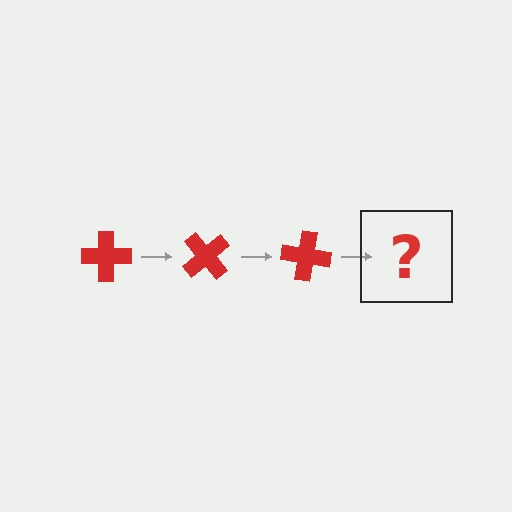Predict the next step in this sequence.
The next step is a red cross rotated 150 degrees.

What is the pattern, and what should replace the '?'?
The pattern is that the cross rotates 50 degrees each step. The '?' should be a red cross rotated 150 degrees.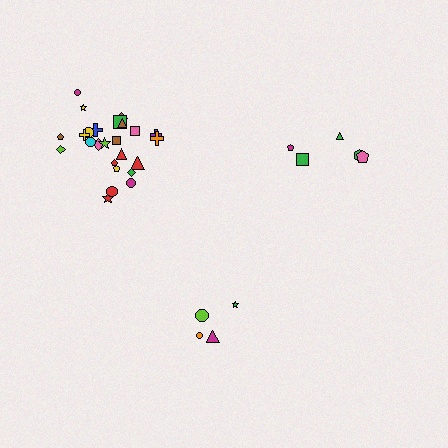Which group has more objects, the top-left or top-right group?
The top-left group.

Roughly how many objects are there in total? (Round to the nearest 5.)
Roughly 35 objects in total.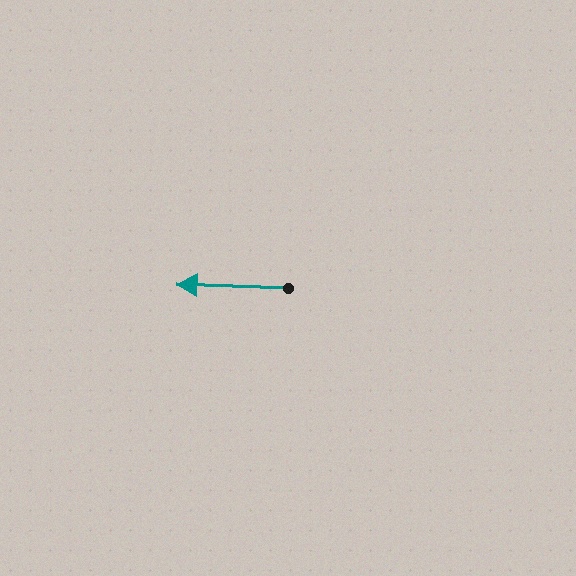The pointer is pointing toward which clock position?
Roughly 9 o'clock.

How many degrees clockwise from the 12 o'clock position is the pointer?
Approximately 272 degrees.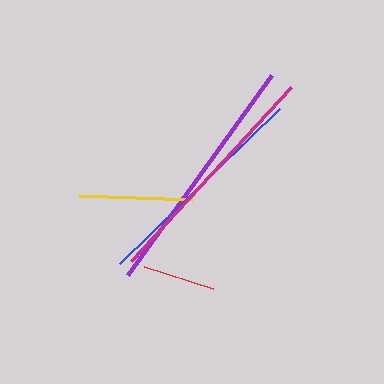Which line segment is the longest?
The purple line is the longest at approximately 246 pixels.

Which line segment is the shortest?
The red line is the shortest at approximately 72 pixels.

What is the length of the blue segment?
The blue segment is approximately 222 pixels long.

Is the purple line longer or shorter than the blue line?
The purple line is longer than the blue line.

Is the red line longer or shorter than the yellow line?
The yellow line is longer than the red line.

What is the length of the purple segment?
The purple segment is approximately 246 pixels long.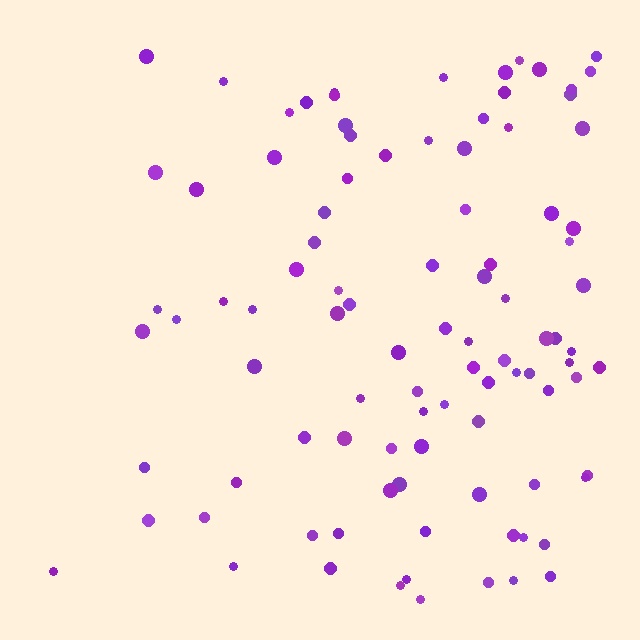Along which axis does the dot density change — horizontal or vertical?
Horizontal.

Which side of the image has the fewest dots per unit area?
The left.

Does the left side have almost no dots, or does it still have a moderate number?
Still a moderate number, just noticeably fewer than the right.